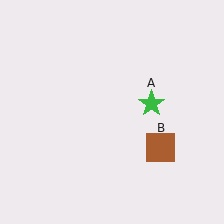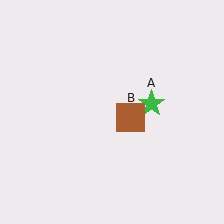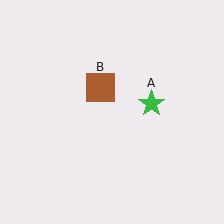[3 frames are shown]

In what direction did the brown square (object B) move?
The brown square (object B) moved up and to the left.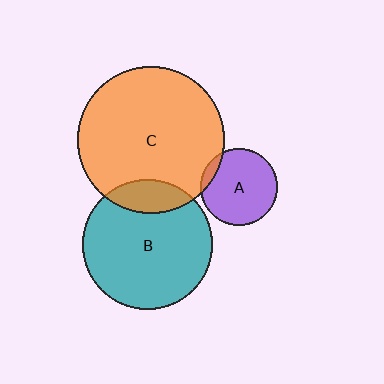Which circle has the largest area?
Circle C (orange).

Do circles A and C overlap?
Yes.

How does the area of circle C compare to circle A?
Approximately 3.6 times.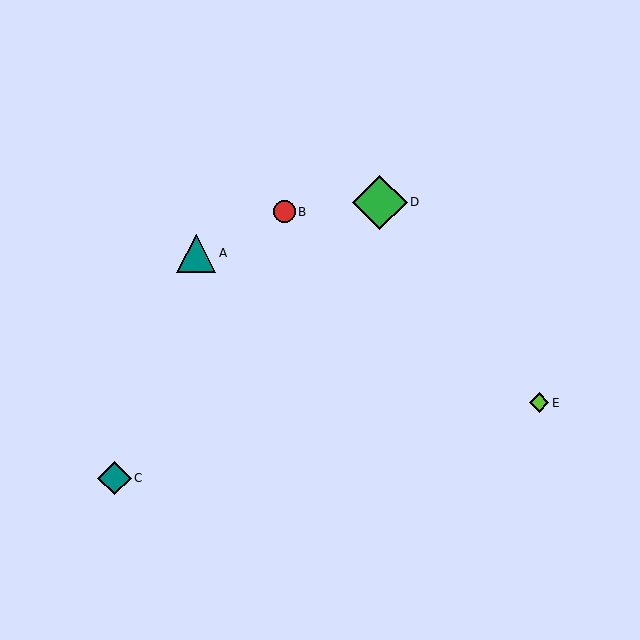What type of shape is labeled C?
Shape C is a teal diamond.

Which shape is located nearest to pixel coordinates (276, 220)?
The red circle (labeled B) at (284, 212) is nearest to that location.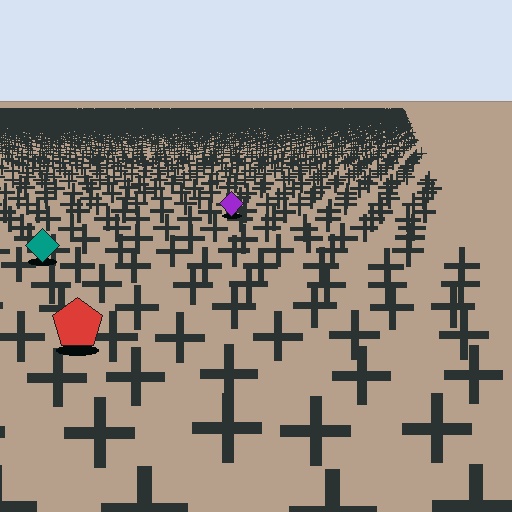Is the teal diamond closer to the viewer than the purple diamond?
Yes. The teal diamond is closer — you can tell from the texture gradient: the ground texture is coarser near it.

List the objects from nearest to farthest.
From nearest to farthest: the red pentagon, the teal diamond, the purple diamond.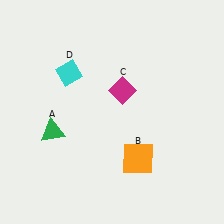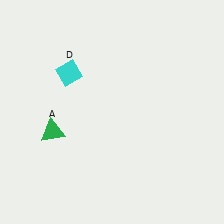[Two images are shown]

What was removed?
The magenta diamond (C), the orange square (B) were removed in Image 2.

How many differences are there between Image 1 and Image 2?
There are 2 differences between the two images.